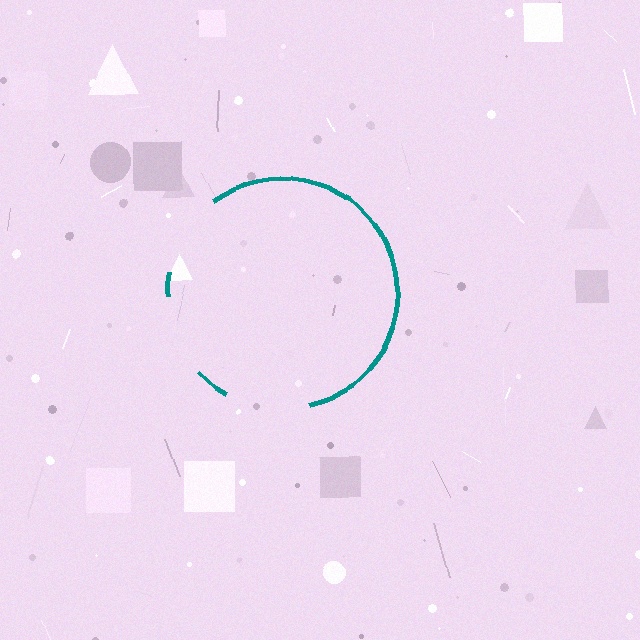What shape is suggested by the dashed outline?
The dashed outline suggests a circle.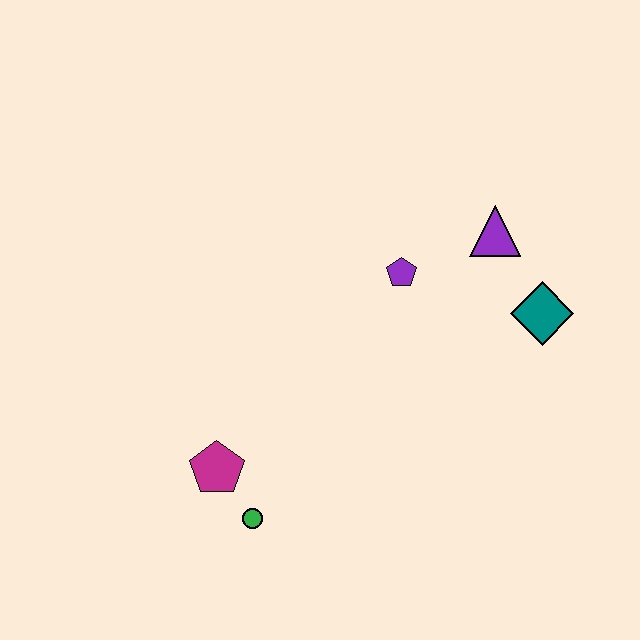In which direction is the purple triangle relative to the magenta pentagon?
The purple triangle is to the right of the magenta pentagon.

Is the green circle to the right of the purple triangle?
No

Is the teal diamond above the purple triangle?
No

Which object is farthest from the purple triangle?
The green circle is farthest from the purple triangle.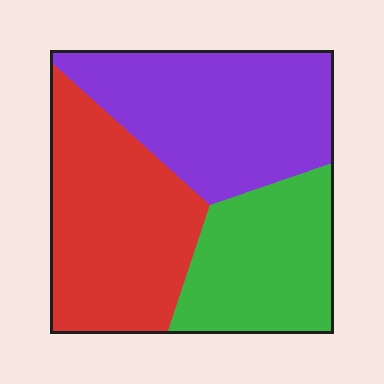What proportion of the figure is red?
Red takes up between a third and a half of the figure.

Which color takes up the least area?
Green, at roughly 25%.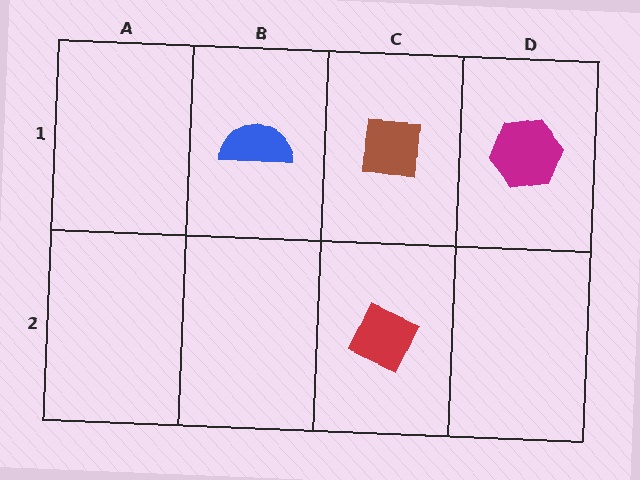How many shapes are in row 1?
3 shapes.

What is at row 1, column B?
A blue semicircle.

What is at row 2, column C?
A red diamond.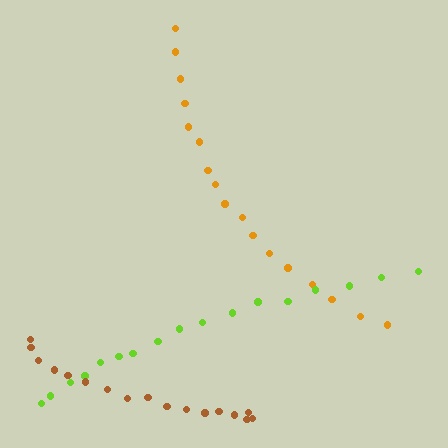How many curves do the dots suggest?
There are 3 distinct paths.